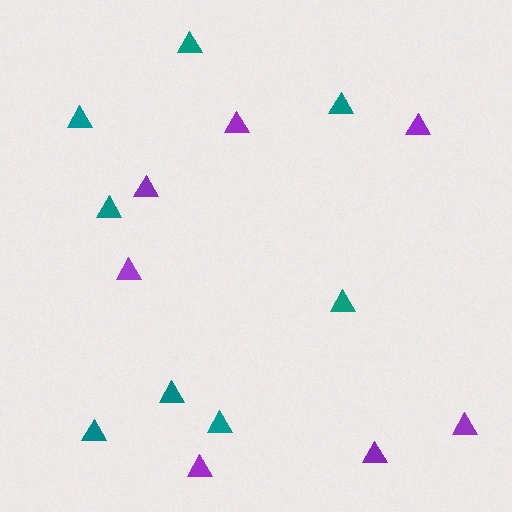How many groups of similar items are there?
There are 2 groups: one group of teal triangles (8) and one group of purple triangles (7).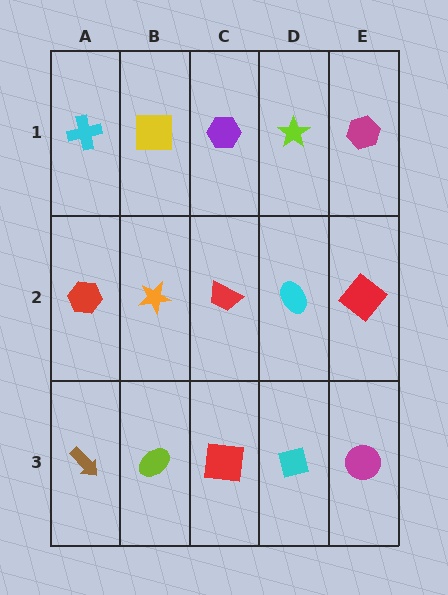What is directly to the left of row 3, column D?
A red square.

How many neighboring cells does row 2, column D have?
4.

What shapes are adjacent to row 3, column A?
A red hexagon (row 2, column A), a lime ellipse (row 3, column B).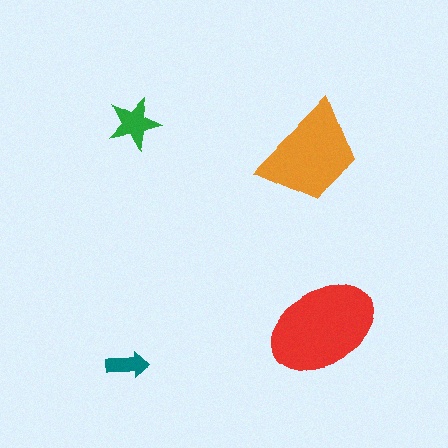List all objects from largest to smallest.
The red ellipse, the orange trapezoid, the green star, the teal arrow.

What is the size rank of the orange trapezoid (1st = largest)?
2nd.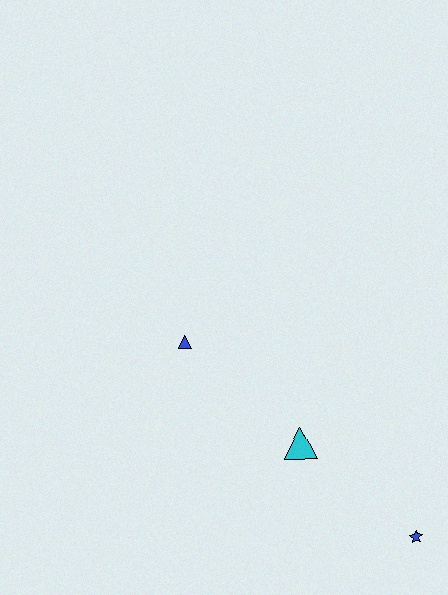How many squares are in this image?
There are no squares.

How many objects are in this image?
There are 3 objects.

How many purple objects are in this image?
There are no purple objects.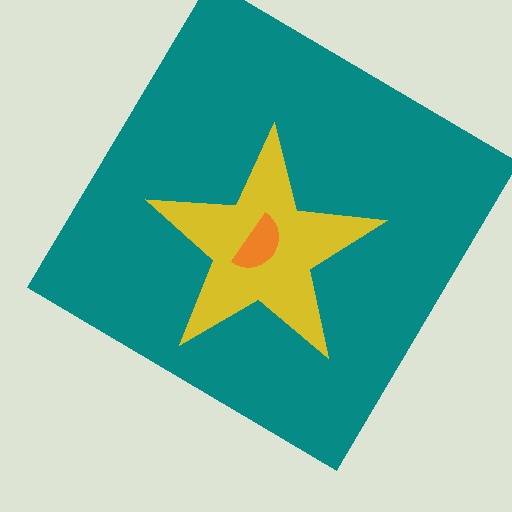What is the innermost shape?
The orange semicircle.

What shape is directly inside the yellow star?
The orange semicircle.